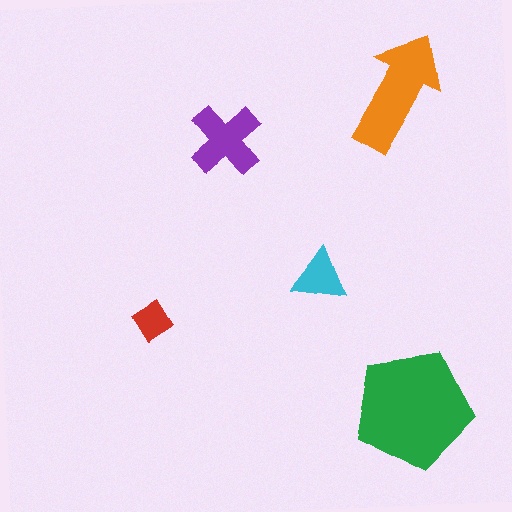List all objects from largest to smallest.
The green pentagon, the orange arrow, the purple cross, the cyan triangle, the red diamond.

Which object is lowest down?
The green pentagon is bottommost.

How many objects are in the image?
There are 5 objects in the image.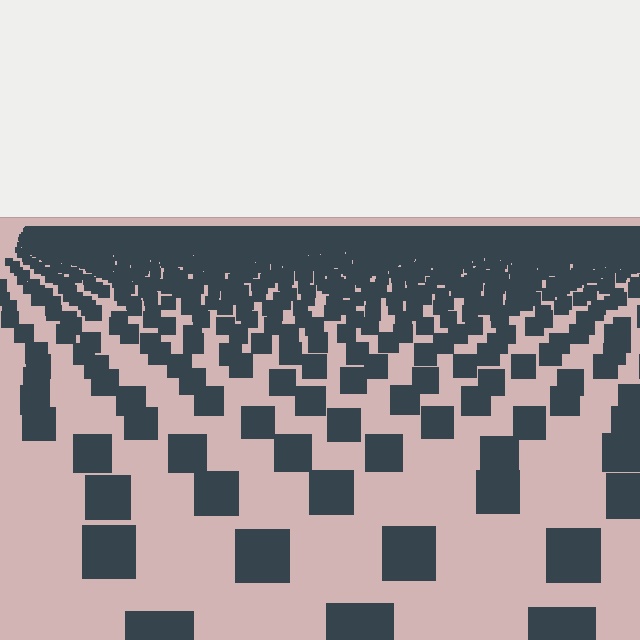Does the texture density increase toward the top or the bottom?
Density increases toward the top.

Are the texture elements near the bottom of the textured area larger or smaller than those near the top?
Larger. Near the bottom, elements are closer to the viewer and appear at a bigger on-screen size.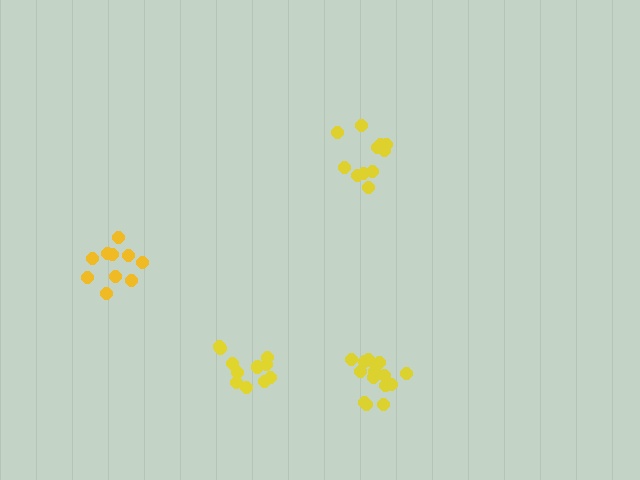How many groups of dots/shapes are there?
There are 4 groups.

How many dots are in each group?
Group 1: 11 dots, Group 2: 15 dots, Group 3: 12 dots, Group 4: 10 dots (48 total).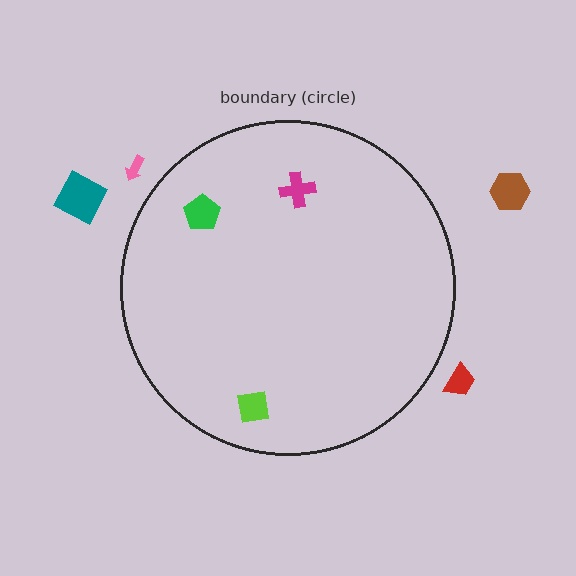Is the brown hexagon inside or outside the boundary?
Outside.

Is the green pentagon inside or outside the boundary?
Inside.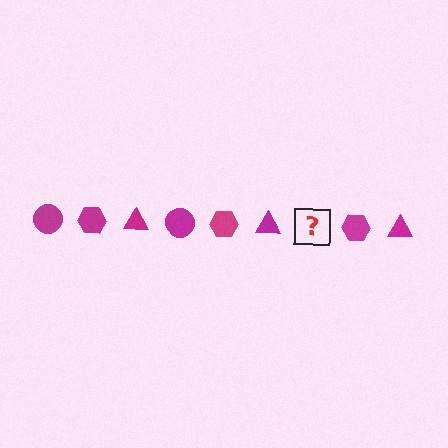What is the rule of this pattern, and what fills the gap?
The rule is that the pattern cycles through circle, hexagon, triangle shapes in magenta. The gap should be filled with a magenta circle.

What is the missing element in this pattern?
The missing element is a magenta circle.